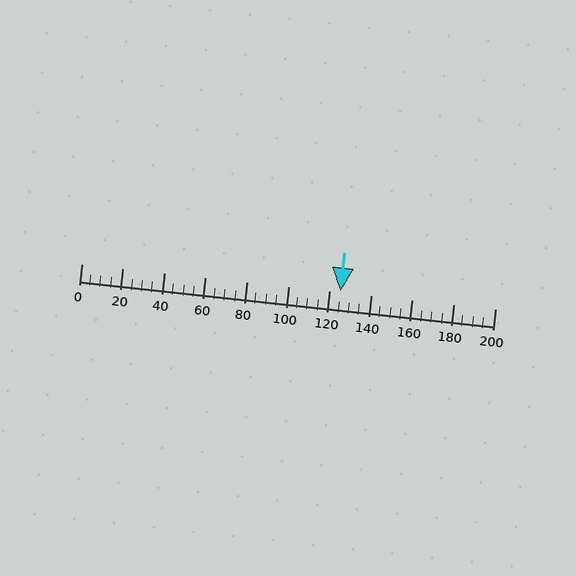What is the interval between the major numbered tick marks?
The major tick marks are spaced 20 units apart.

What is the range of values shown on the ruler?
The ruler shows values from 0 to 200.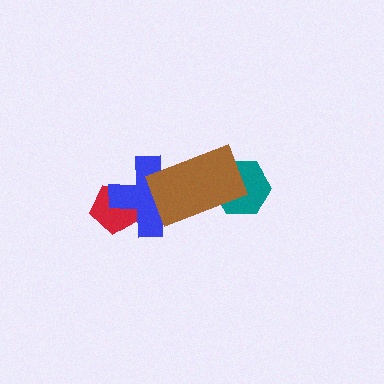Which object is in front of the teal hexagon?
The brown rectangle is in front of the teal hexagon.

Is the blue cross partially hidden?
Yes, it is partially covered by another shape.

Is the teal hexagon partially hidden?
Yes, it is partially covered by another shape.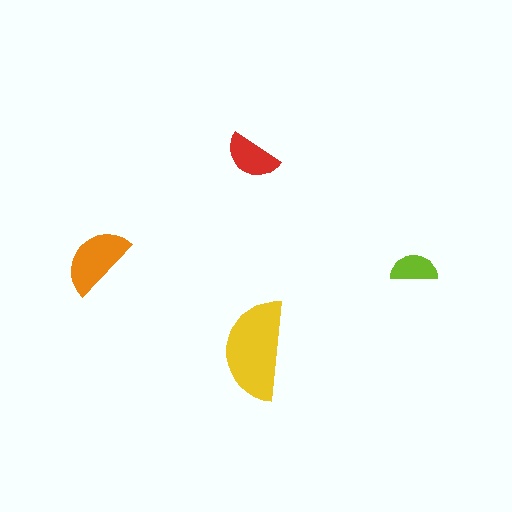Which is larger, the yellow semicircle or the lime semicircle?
The yellow one.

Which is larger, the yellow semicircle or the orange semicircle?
The yellow one.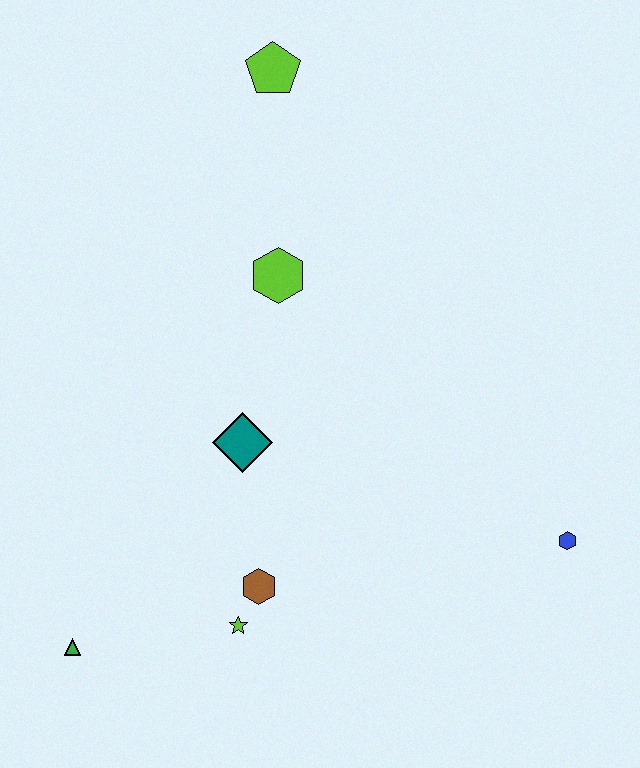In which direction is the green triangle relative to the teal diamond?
The green triangle is below the teal diamond.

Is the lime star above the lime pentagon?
No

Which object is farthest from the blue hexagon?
The lime pentagon is farthest from the blue hexagon.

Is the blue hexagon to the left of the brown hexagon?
No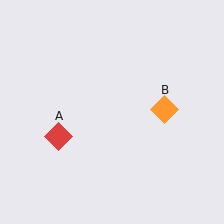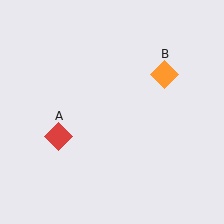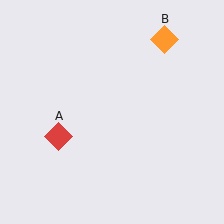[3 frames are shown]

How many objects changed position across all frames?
1 object changed position: orange diamond (object B).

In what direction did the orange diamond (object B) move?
The orange diamond (object B) moved up.